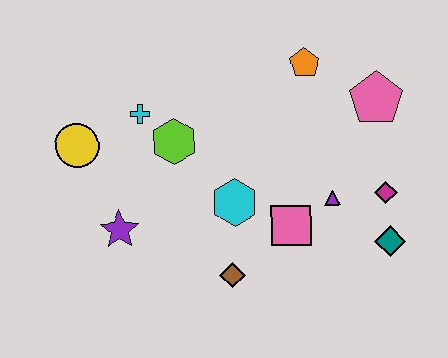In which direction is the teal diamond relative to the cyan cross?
The teal diamond is to the right of the cyan cross.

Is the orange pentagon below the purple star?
No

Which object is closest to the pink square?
The purple triangle is closest to the pink square.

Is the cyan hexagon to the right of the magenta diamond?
No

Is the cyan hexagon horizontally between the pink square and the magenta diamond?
No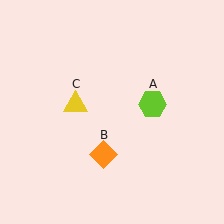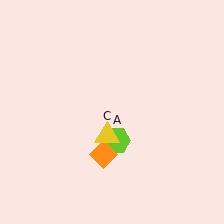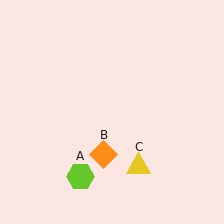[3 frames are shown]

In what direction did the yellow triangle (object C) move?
The yellow triangle (object C) moved down and to the right.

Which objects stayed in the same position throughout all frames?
Orange diamond (object B) remained stationary.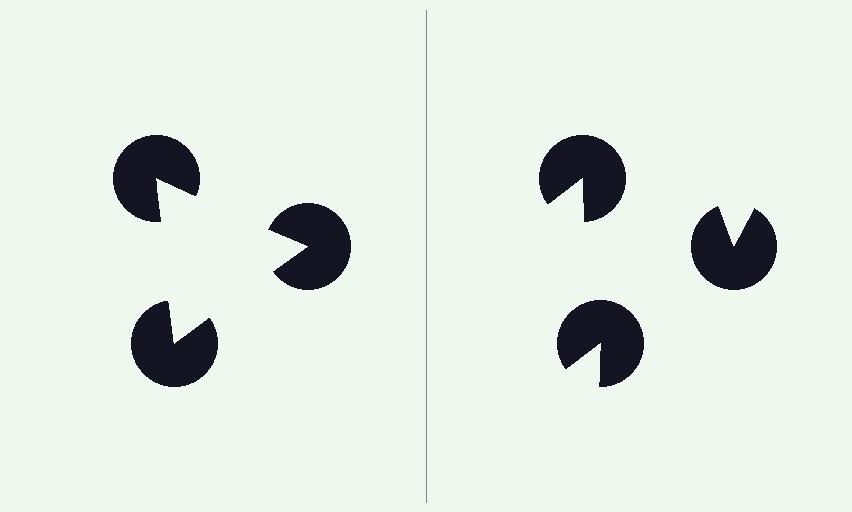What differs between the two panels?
The pac-man discs are positioned identically on both sides; only the wedge orientations differ. On the left they align to a triangle; on the right they are misaligned.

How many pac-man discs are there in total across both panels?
6 — 3 on each side.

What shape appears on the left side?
An illusory triangle.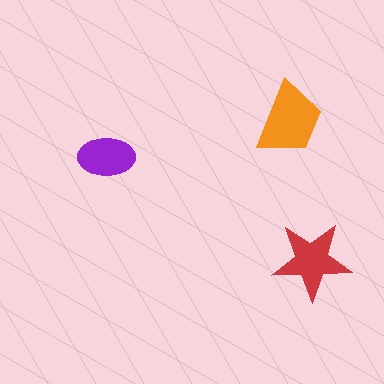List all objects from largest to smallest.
The orange trapezoid, the red star, the purple ellipse.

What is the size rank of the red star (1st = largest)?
2nd.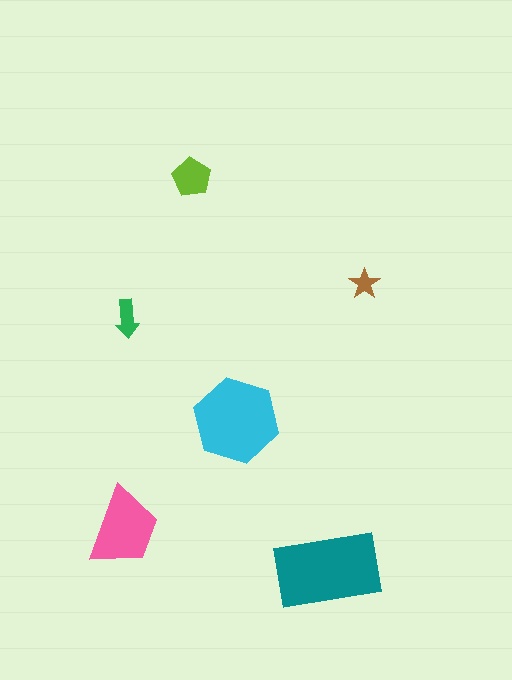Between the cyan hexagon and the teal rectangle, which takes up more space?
The teal rectangle.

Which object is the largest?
The teal rectangle.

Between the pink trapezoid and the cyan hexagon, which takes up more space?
The cyan hexagon.